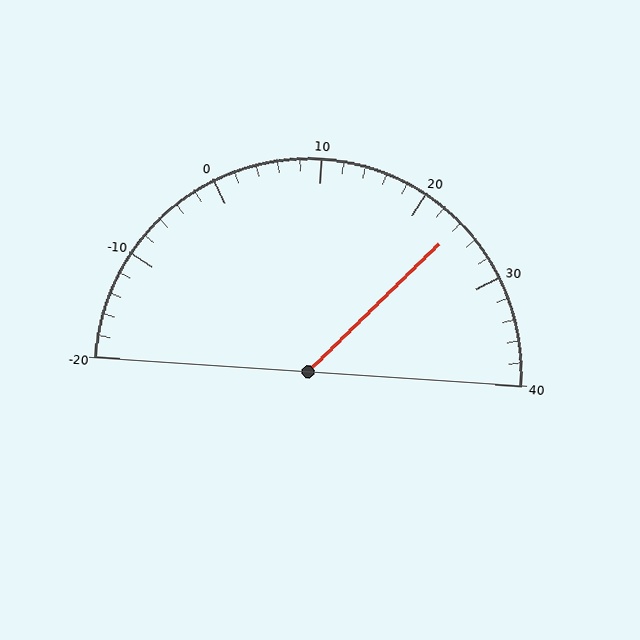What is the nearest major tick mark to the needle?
The nearest major tick mark is 20.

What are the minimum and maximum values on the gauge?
The gauge ranges from -20 to 40.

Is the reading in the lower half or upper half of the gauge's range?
The reading is in the upper half of the range (-20 to 40).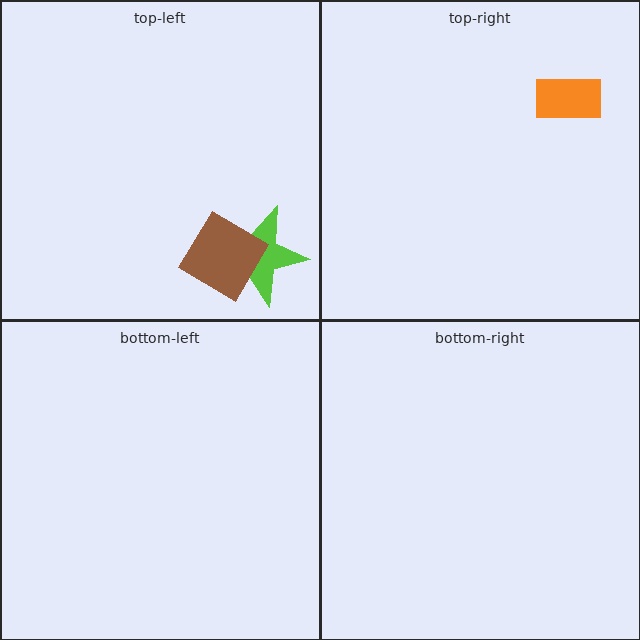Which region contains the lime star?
The top-left region.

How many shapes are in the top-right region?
1.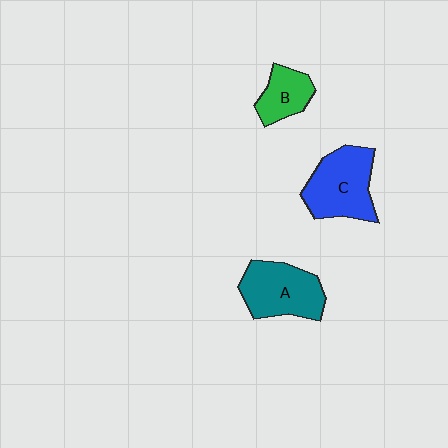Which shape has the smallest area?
Shape B (green).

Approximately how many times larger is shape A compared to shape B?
Approximately 1.7 times.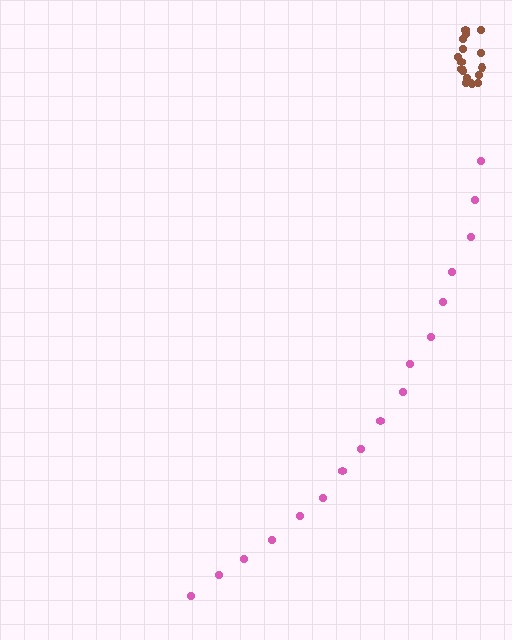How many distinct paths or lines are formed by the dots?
There are 2 distinct paths.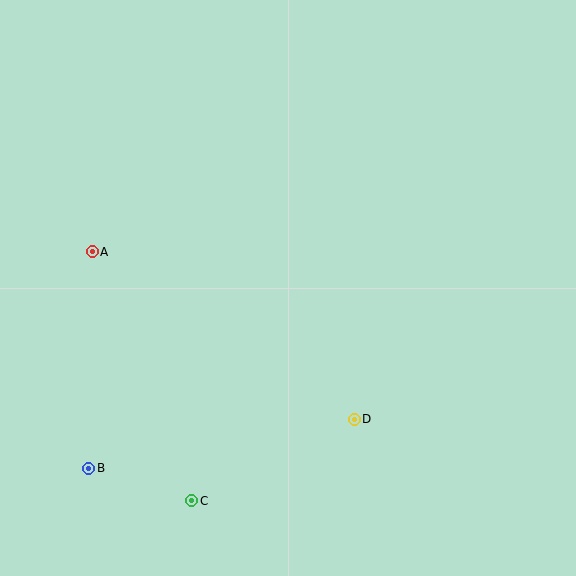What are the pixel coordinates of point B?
Point B is at (89, 468).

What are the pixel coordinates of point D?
Point D is at (354, 419).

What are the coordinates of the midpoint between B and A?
The midpoint between B and A is at (91, 360).